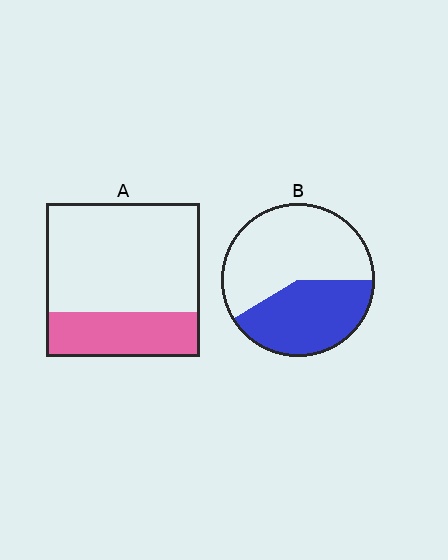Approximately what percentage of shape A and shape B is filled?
A is approximately 30% and B is approximately 40%.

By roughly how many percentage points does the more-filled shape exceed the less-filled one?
By roughly 10 percentage points (B over A).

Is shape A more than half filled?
No.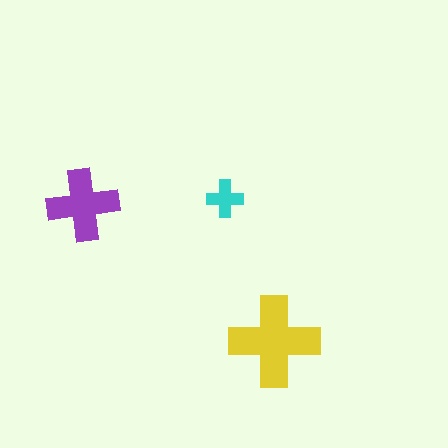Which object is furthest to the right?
The yellow cross is rightmost.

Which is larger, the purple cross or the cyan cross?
The purple one.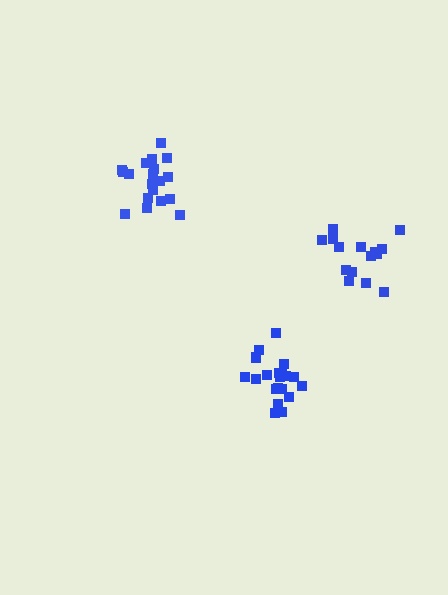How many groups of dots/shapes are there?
There are 3 groups.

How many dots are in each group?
Group 1: 19 dots, Group 2: 20 dots, Group 3: 15 dots (54 total).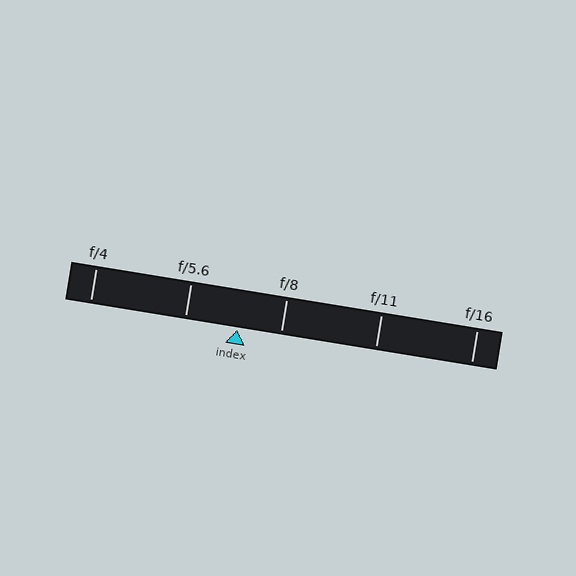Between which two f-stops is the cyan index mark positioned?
The index mark is between f/5.6 and f/8.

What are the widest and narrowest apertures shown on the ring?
The widest aperture shown is f/4 and the narrowest is f/16.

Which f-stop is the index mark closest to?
The index mark is closest to f/8.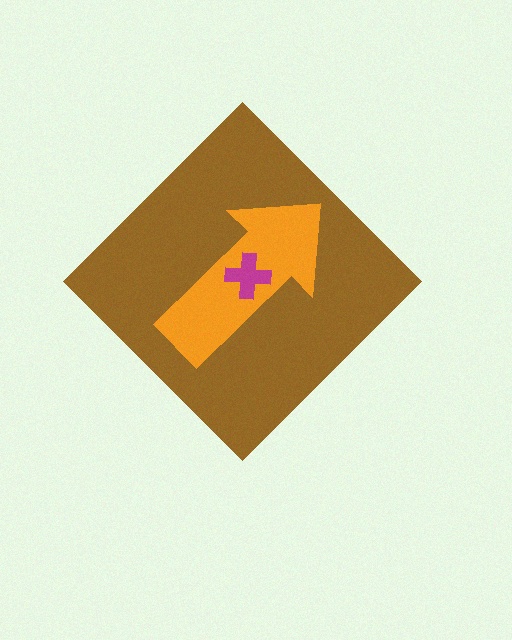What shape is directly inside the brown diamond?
The orange arrow.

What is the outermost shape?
The brown diamond.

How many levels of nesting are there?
3.